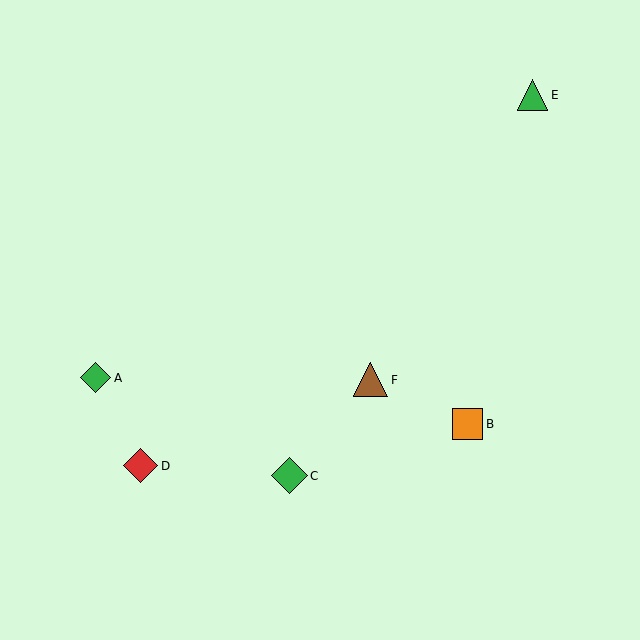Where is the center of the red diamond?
The center of the red diamond is at (140, 466).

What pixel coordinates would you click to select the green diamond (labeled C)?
Click at (289, 476) to select the green diamond C.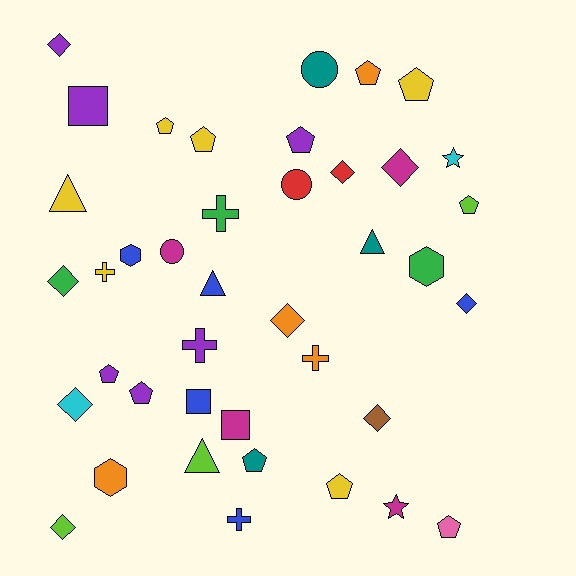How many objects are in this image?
There are 40 objects.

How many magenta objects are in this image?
There are 4 magenta objects.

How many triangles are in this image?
There are 4 triangles.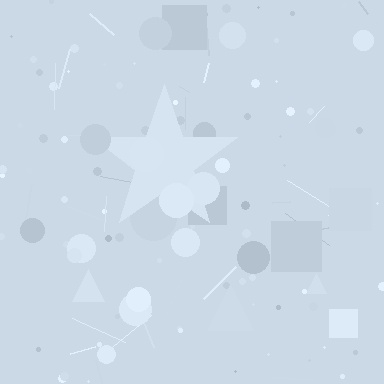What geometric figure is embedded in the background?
A star is embedded in the background.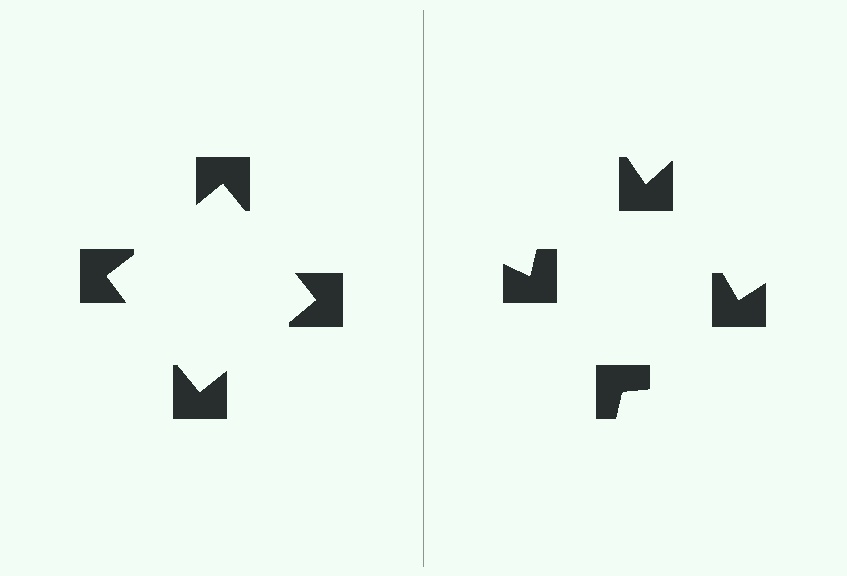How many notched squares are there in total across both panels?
8 — 4 on each side.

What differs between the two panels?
The notched squares are positioned identically on both sides; only the wedge orientations differ. On the left they align to a square; on the right they are misaligned.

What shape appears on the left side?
An illusory square.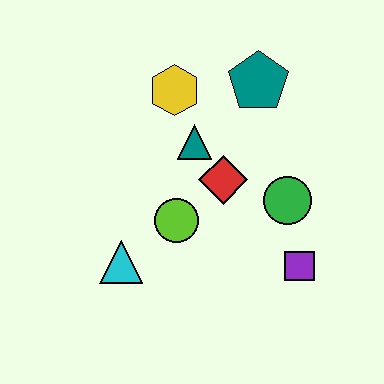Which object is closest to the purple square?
The green circle is closest to the purple square.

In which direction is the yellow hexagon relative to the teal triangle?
The yellow hexagon is above the teal triangle.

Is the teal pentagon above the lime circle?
Yes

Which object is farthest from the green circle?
The cyan triangle is farthest from the green circle.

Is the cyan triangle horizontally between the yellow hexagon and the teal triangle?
No